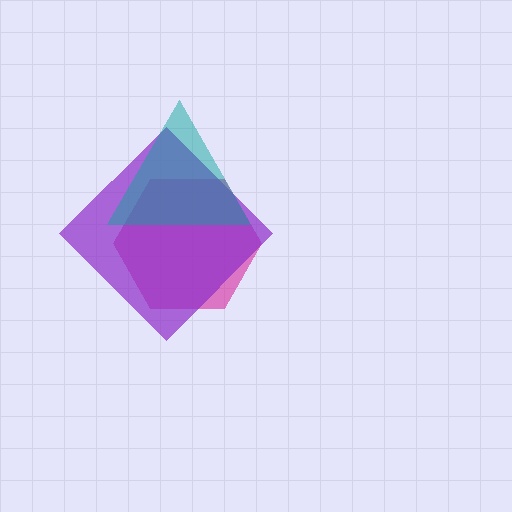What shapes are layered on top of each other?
The layered shapes are: a magenta hexagon, a purple diamond, a teal triangle.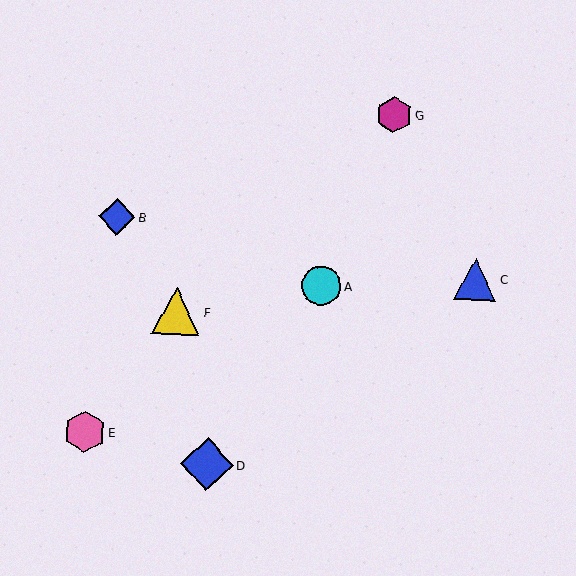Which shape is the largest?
The blue diamond (labeled D) is the largest.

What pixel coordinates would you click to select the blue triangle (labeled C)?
Click at (475, 279) to select the blue triangle C.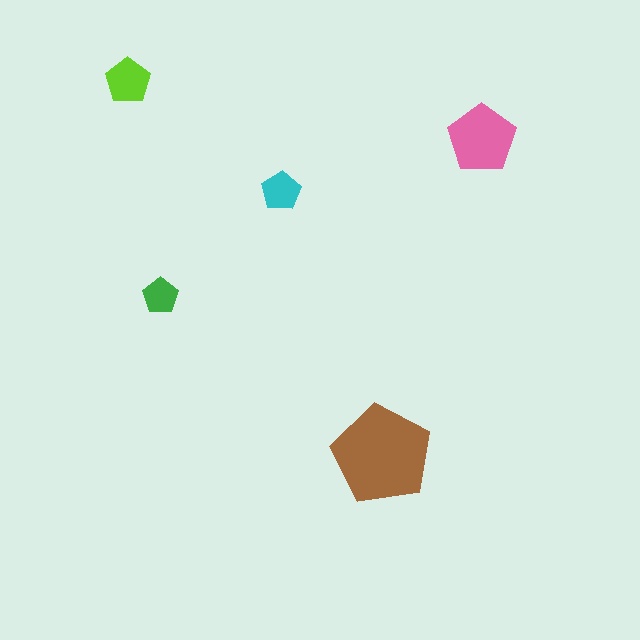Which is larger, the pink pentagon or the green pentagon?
The pink one.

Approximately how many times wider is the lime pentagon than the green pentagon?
About 1.5 times wider.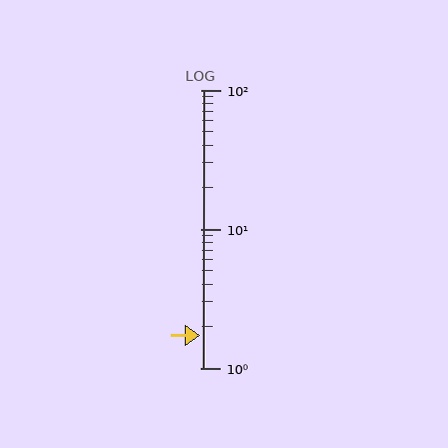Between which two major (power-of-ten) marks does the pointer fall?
The pointer is between 1 and 10.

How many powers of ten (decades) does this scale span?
The scale spans 2 decades, from 1 to 100.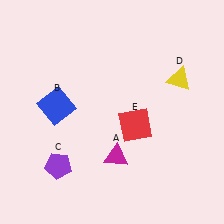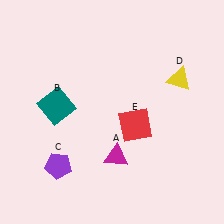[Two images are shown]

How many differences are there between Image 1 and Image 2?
There is 1 difference between the two images.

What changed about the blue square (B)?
In Image 1, B is blue. In Image 2, it changed to teal.